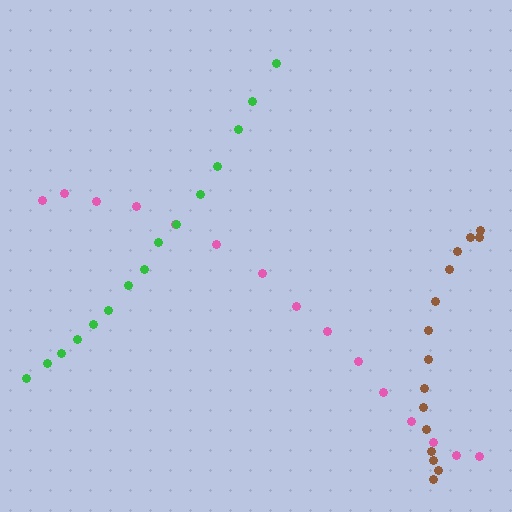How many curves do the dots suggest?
There are 3 distinct paths.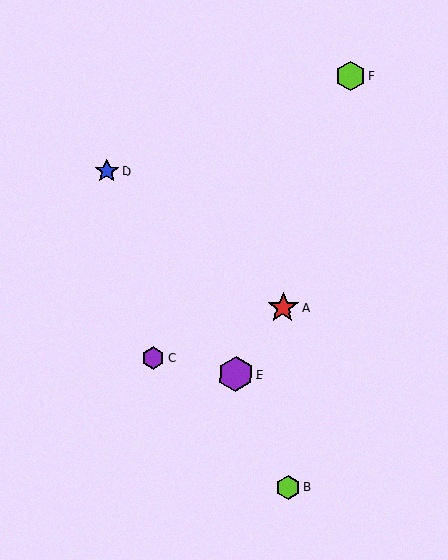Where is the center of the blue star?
The center of the blue star is at (107, 171).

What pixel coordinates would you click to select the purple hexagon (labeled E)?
Click at (236, 374) to select the purple hexagon E.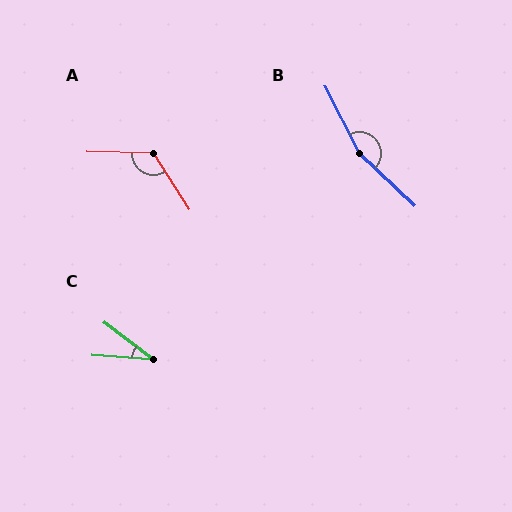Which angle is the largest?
B, at approximately 160 degrees.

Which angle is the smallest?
C, at approximately 33 degrees.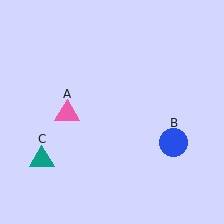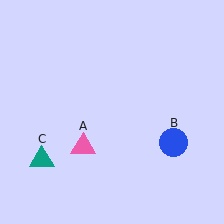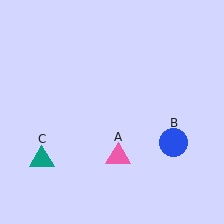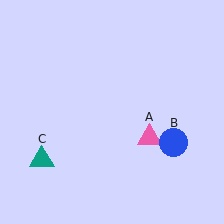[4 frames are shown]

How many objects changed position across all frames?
1 object changed position: pink triangle (object A).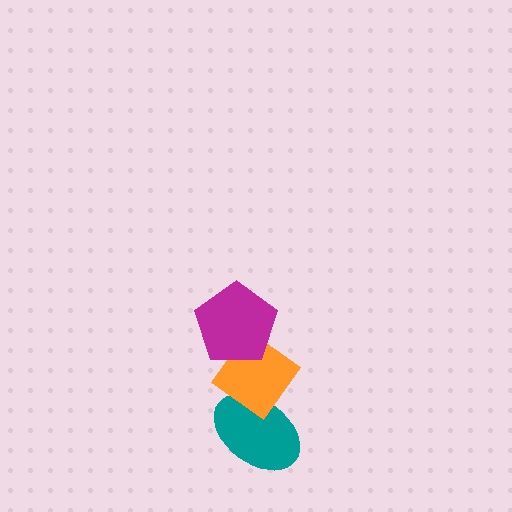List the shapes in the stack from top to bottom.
From top to bottom: the magenta pentagon, the orange diamond, the teal ellipse.